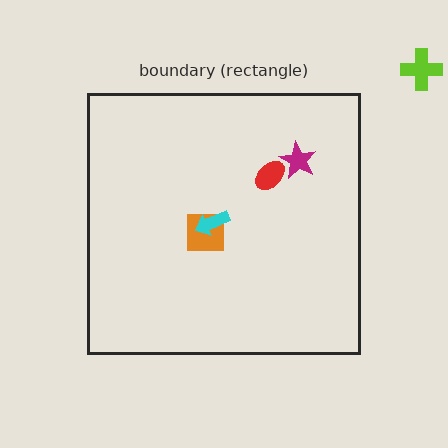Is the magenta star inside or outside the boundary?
Inside.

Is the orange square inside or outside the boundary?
Inside.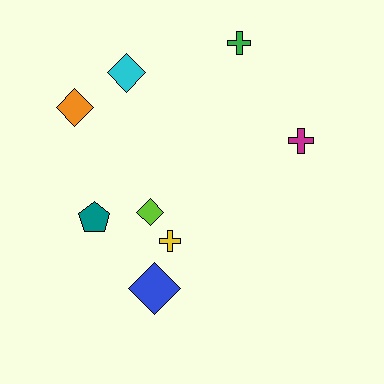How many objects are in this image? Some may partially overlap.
There are 8 objects.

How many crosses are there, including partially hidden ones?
There are 3 crosses.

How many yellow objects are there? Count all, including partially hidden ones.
There is 1 yellow object.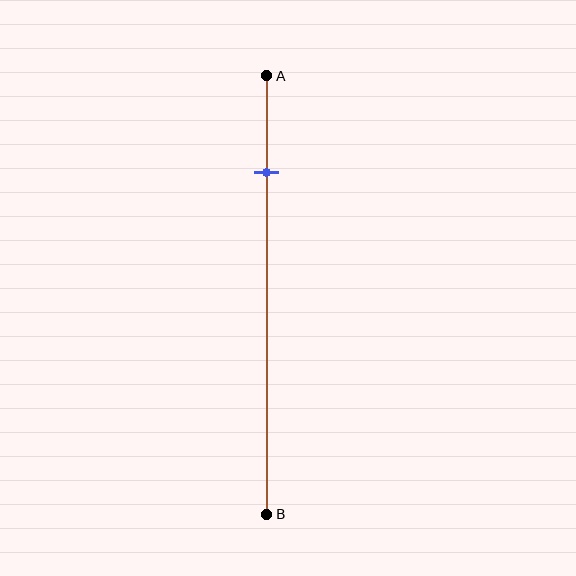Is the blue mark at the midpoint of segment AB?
No, the mark is at about 20% from A, not at the 50% midpoint.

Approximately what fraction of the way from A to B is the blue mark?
The blue mark is approximately 20% of the way from A to B.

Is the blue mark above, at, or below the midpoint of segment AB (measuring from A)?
The blue mark is above the midpoint of segment AB.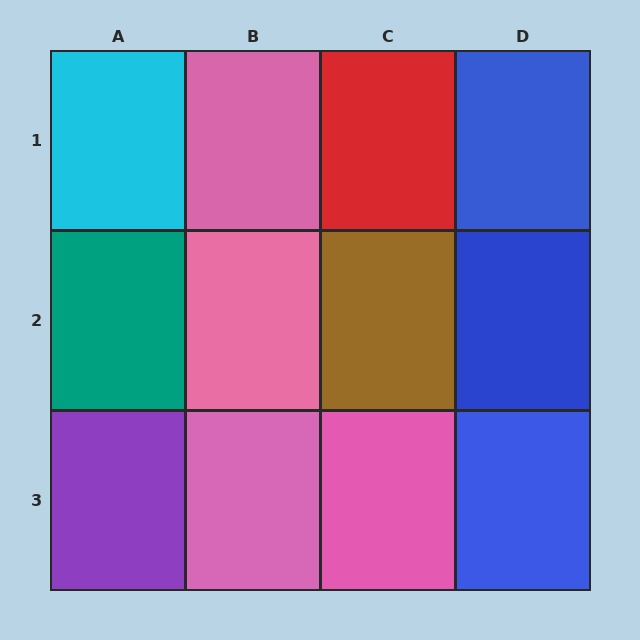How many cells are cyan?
1 cell is cyan.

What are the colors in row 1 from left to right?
Cyan, pink, red, blue.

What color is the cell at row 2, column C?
Brown.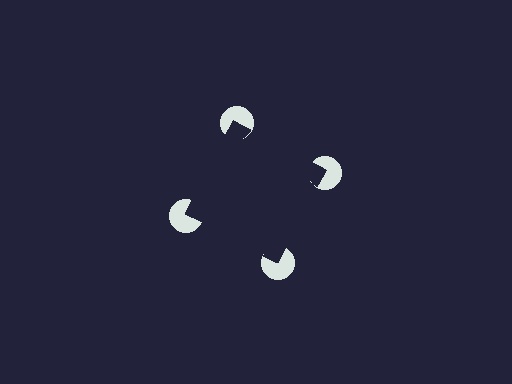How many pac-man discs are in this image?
There are 4 — one at each vertex of the illusory square.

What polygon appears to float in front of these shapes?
An illusory square — its edges are inferred from the aligned wedge cuts in the pac-man discs, not physically drawn.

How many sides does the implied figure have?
4 sides.